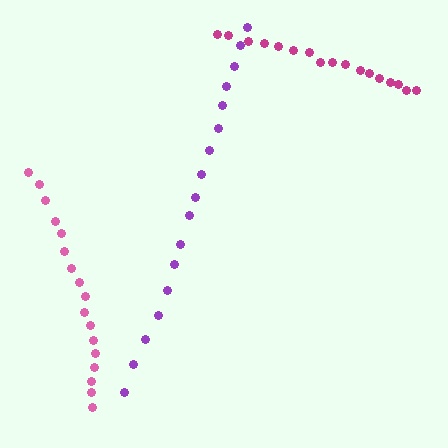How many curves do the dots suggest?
There are 3 distinct paths.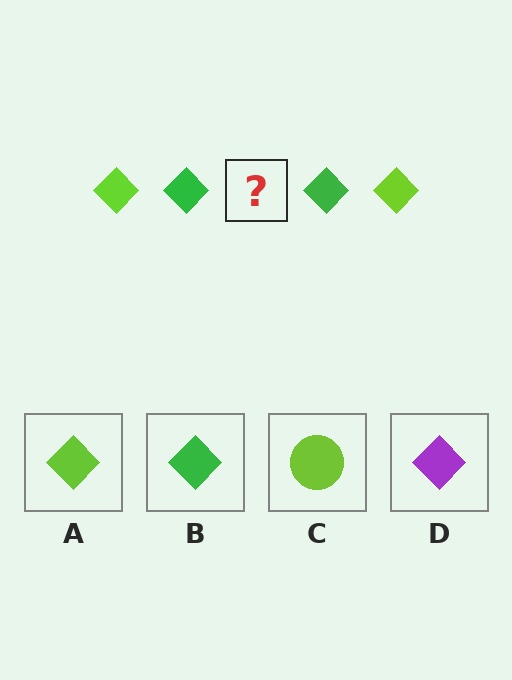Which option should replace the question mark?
Option A.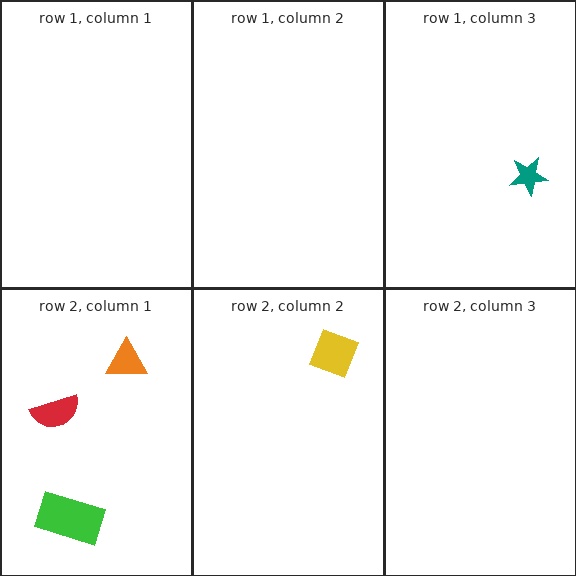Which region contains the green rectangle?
The row 2, column 1 region.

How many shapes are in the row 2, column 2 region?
1.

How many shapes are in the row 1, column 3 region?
1.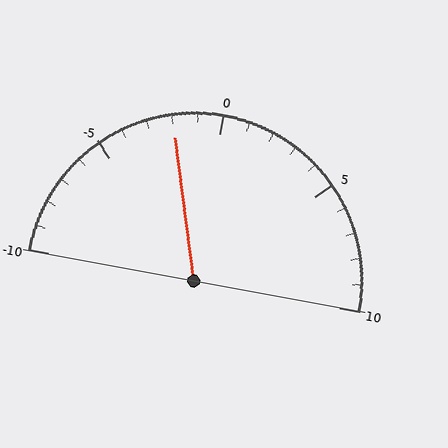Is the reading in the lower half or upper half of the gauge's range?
The reading is in the lower half of the range (-10 to 10).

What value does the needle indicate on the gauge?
The needle indicates approximately -2.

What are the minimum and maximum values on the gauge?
The gauge ranges from -10 to 10.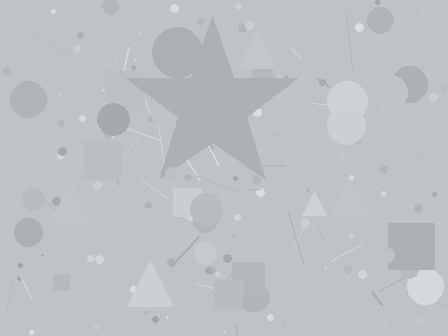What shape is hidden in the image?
A star is hidden in the image.